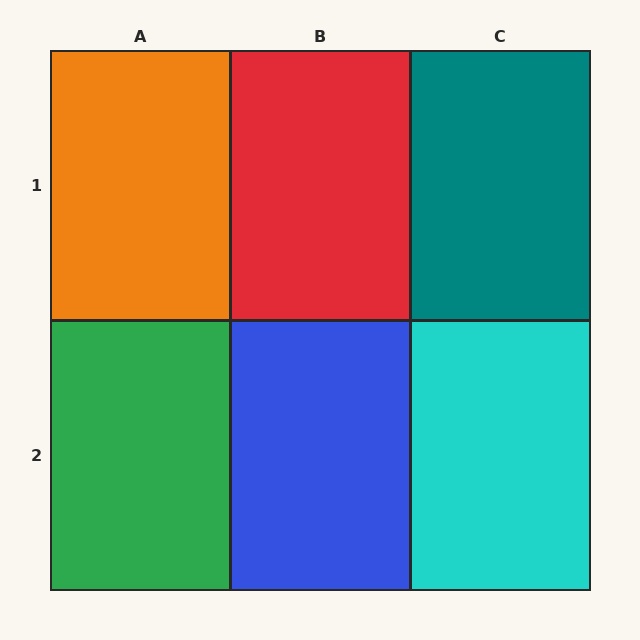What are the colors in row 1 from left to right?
Orange, red, teal.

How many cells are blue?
1 cell is blue.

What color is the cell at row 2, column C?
Cyan.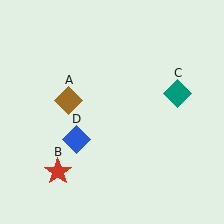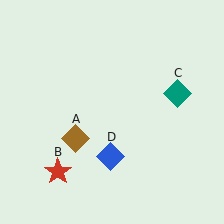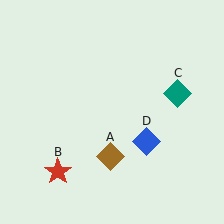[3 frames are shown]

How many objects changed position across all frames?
2 objects changed position: brown diamond (object A), blue diamond (object D).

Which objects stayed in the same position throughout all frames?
Red star (object B) and teal diamond (object C) remained stationary.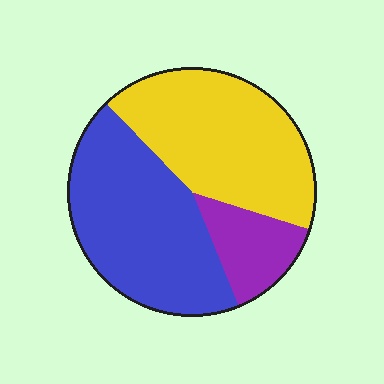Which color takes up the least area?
Purple, at roughly 15%.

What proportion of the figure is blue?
Blue takes up between a third and a half of the figure.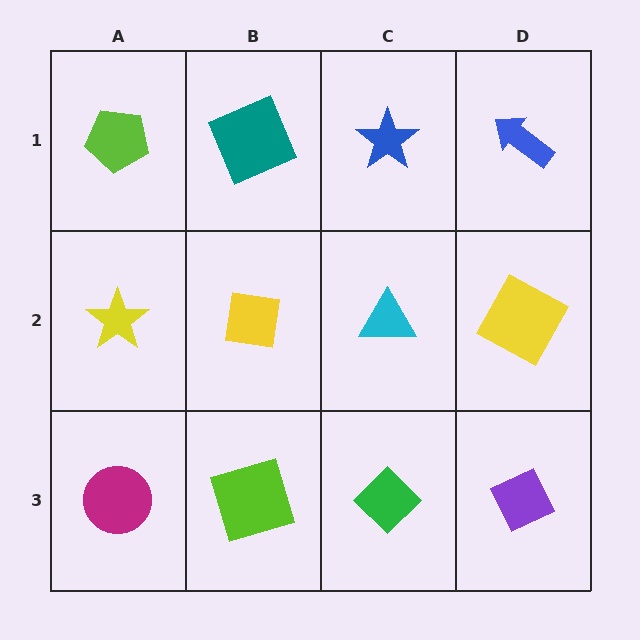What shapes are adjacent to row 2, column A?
A lime pentagon (row 1, column A), a magenta circle (row 3, column A), a yellow square (row 2, column B).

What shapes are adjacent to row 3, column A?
A yellow star (row 2, column A), a lime square (row 3, column B).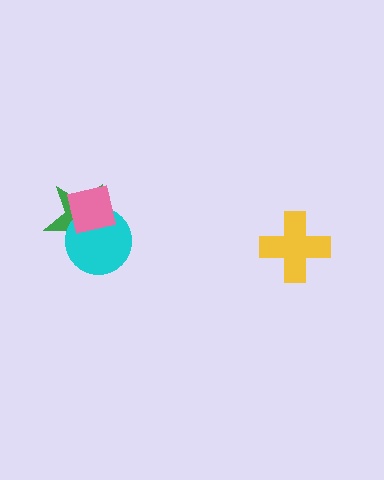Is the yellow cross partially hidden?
No, no other shape covers it.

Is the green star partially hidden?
Yes, it is partially covered by another shape.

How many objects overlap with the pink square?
2 objects overlap with the pink square.